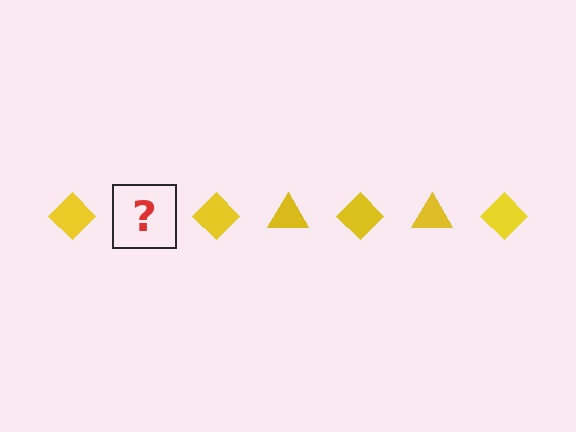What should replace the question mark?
The question mark should be replaced with a yellow triangle.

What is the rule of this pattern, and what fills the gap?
The rule is that the pattern cycles through diamond, triangle shapes in yellow. The gap should be filled with a yellow triangle.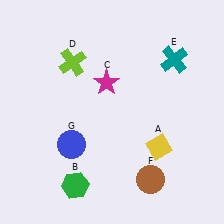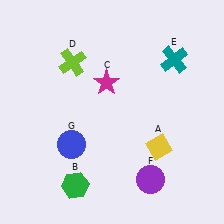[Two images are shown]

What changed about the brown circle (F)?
In Image 1, F is brown. In Image 2, it changed to purple.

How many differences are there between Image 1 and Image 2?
There is 1 difference between the two images.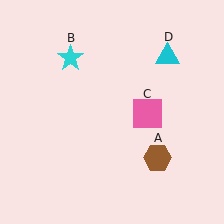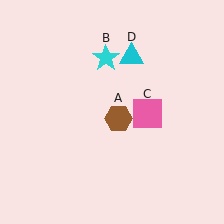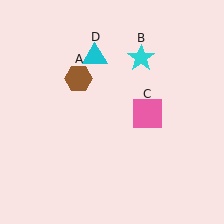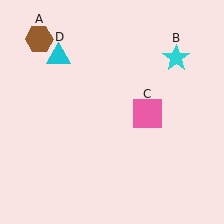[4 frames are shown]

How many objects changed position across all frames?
3 objects changed position: brown hexagon (object A), cyan star (object B), cyan triangle (object D).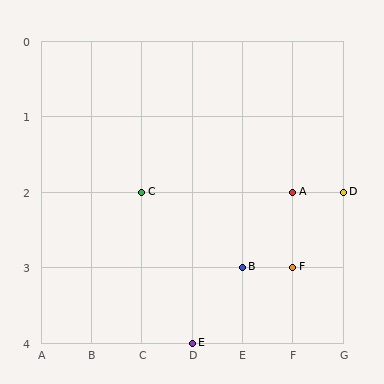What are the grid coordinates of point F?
Point F is at grid coordinates (F, 3).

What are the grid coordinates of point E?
Point E is at grid coordinates (D, 4).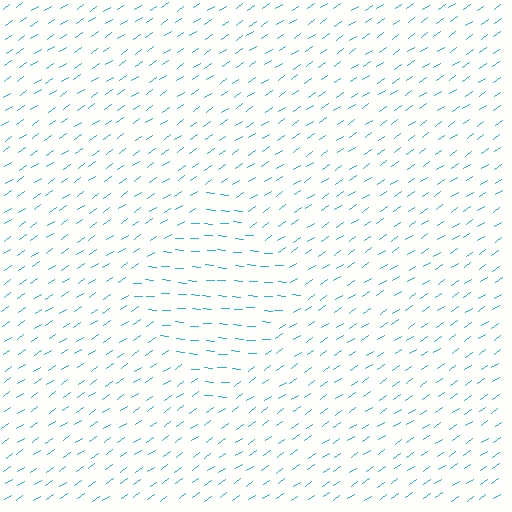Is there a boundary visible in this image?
Yes, there is a texture boundary formed by a change in line orientation.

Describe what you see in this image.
The image is filled with small cyan line segments. A diamond region in the image has lines oriented differently from the surrounding lines, creating a visible texture boundary.